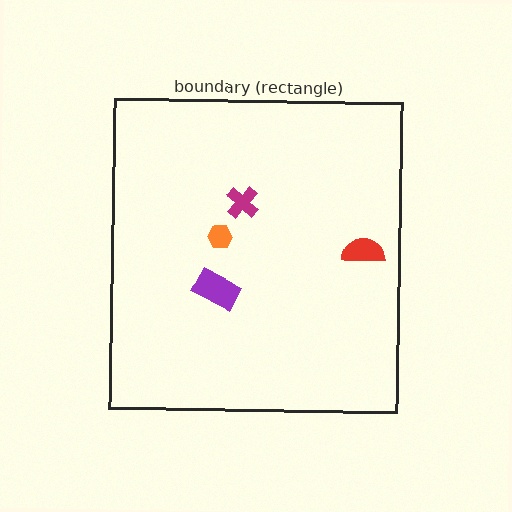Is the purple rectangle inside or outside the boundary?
Inside.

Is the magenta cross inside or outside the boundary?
Inside.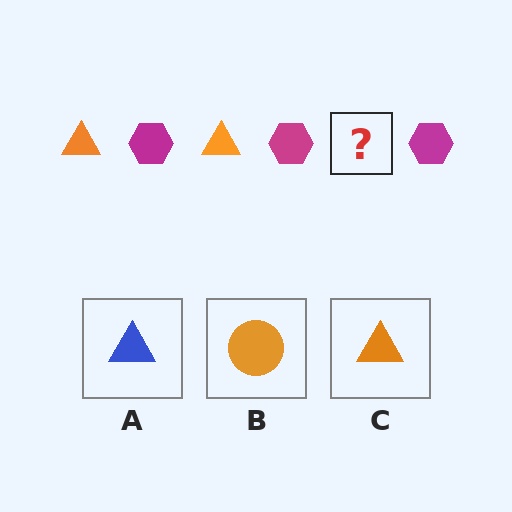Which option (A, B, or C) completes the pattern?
C.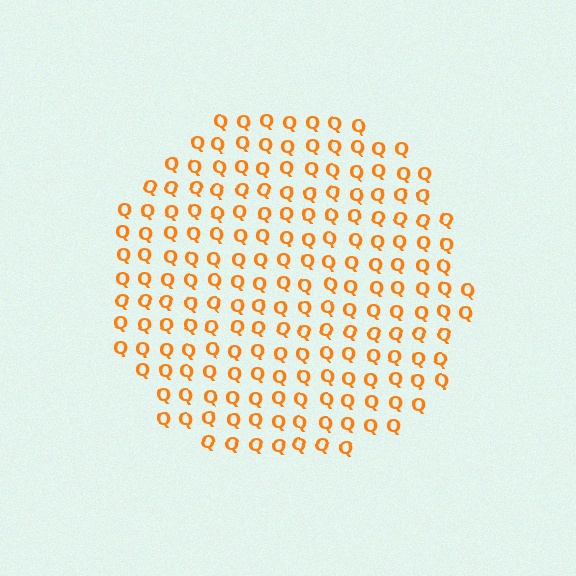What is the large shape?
The large shape is a circle.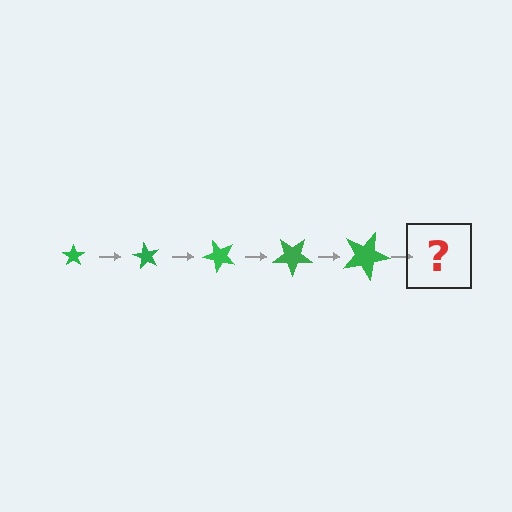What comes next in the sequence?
The next element should be a star, larger than the previous one and rotated 300 degrees from the start.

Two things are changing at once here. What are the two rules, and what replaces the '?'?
The two rules are that the star grows larger each step and it rotates 60 degrees each step. The '?' should be a star, larger than the previous one and rotated 300 degrees from the start.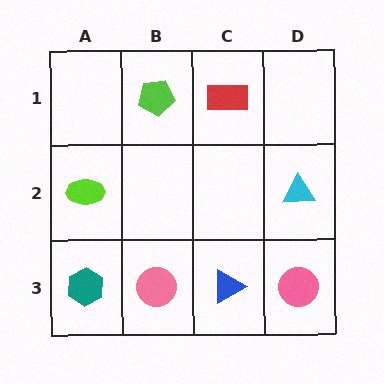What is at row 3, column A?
A teal hexagon.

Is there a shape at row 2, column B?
No, that cell is empty.